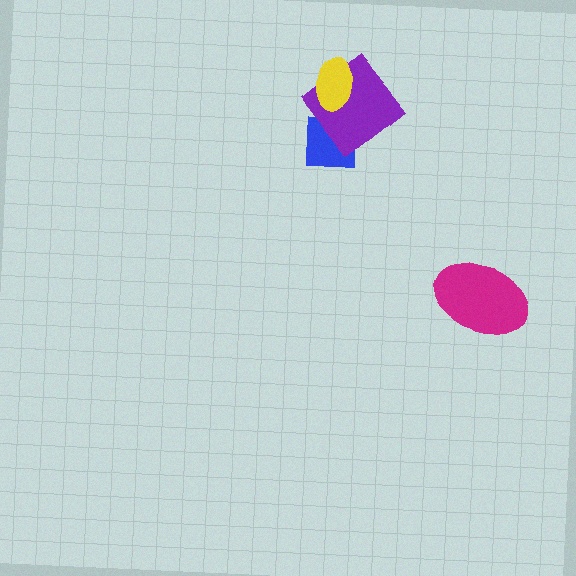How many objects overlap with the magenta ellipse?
0 objects overlap with the magenta ellipse.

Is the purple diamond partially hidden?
Yes, it is partially covered by another shape.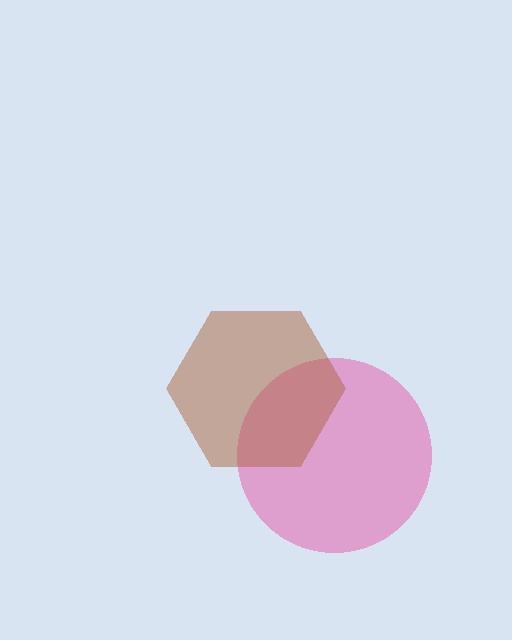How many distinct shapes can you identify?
There are 2 distinct shapes: a pink circle, a brown hexagon.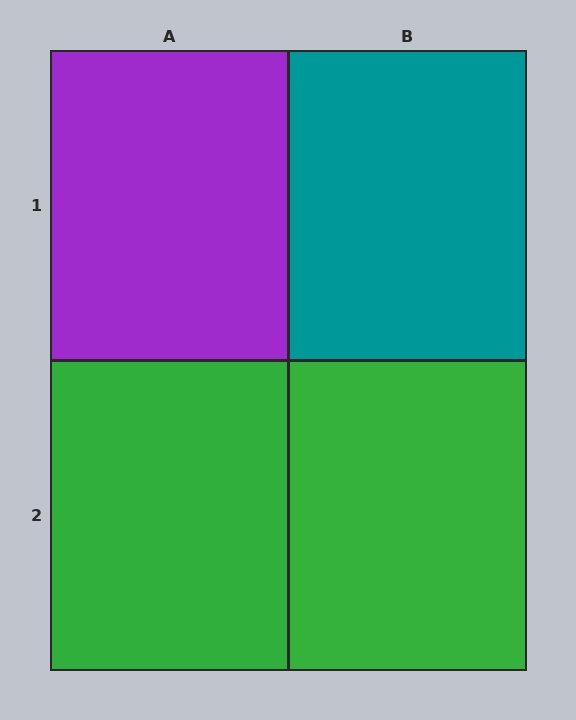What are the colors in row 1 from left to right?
Purple, teal.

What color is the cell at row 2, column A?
Green.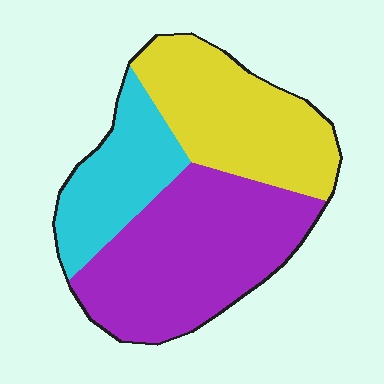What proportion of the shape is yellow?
Yellow covers roughly 35% of the shape.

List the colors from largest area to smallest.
From largest to smallest: purple, yellow, cyan.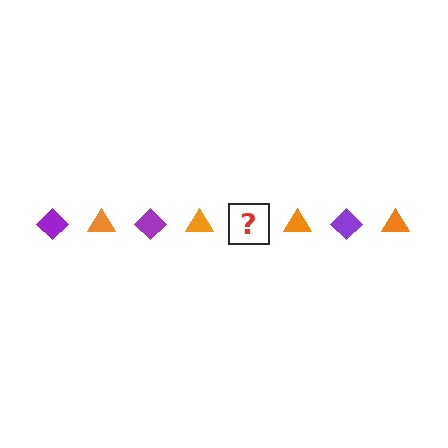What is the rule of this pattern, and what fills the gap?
The rule is that the pattern alternates between purple diamond and orange triangle. The gap should be filled with a purple diamond.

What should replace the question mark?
The question mark should be replaced with a purple diamond.